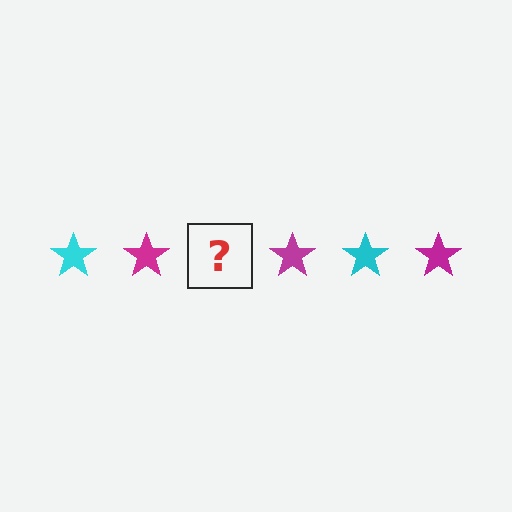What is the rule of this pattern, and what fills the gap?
The rule is that the pattern cycles through cyan, magenta stars. The gap should be filled with a cyan star.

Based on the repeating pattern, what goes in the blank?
The blank should be a cyan star.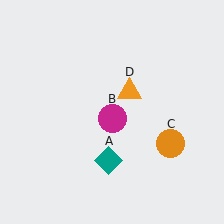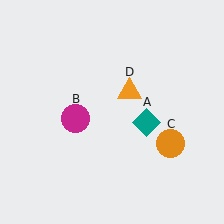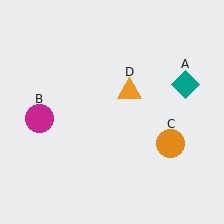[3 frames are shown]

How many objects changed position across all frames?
2 objects changed position: teal diamond (object A), magenta circle (object B).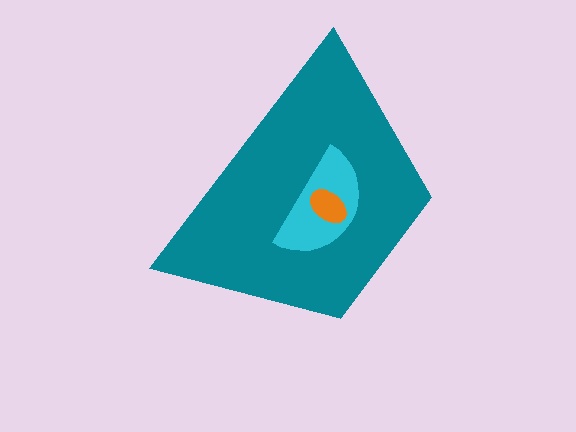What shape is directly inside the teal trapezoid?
The cyan semicircle.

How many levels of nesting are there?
3.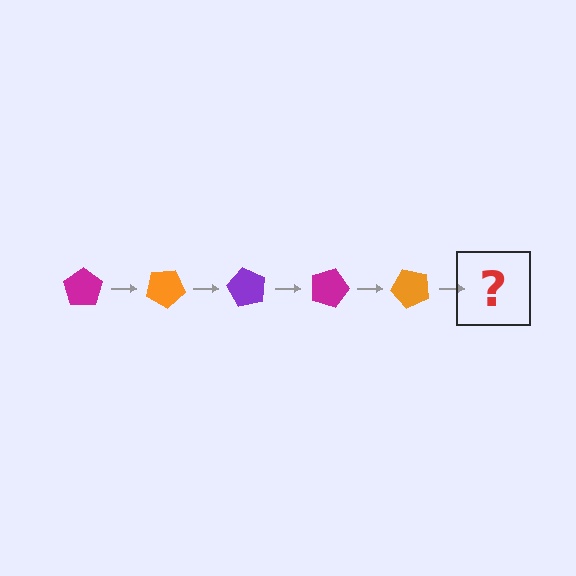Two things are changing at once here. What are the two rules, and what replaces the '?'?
The two rules are that it rotates 30 degrees each step and the color cycles through magenta, orange, and purple. The '?' should be a purple pentagon, rotated 150 degrees from the start.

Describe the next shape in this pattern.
It should be a purple pentagon, rotated 150 degrees from the start.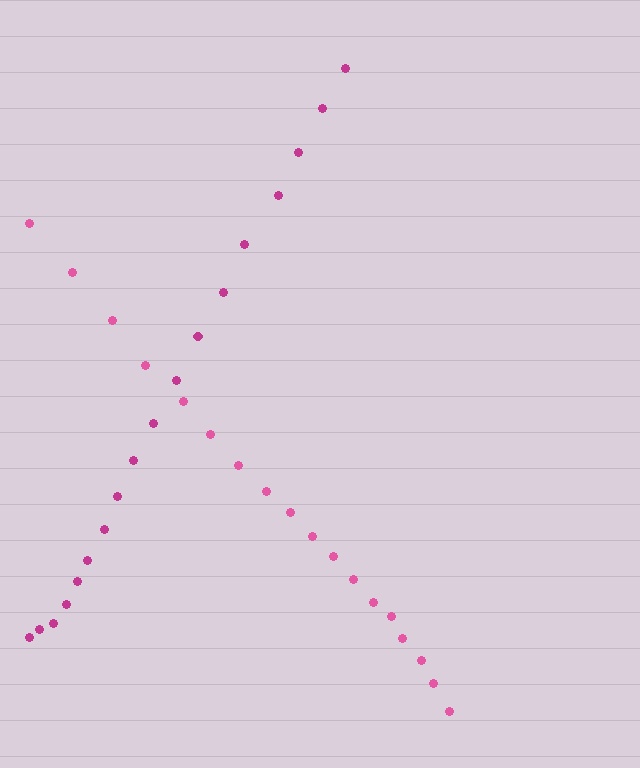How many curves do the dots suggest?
There are 2 distinct paths.